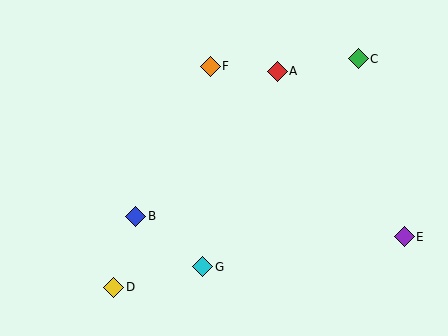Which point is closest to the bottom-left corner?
Point D is closest to the bottom-left corner.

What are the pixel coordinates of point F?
Point F is at (210, 66).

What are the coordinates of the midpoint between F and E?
The midpoint between F and E is at (307, 151).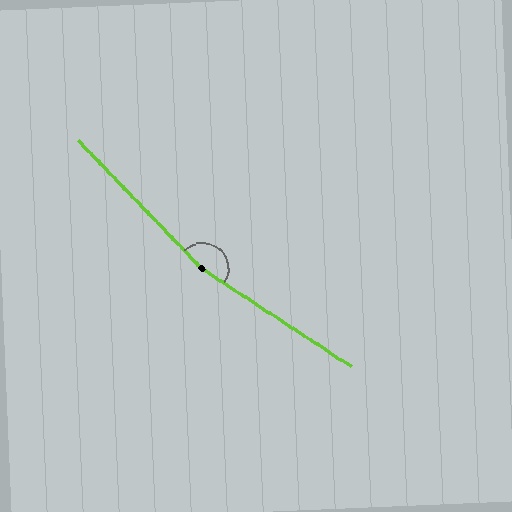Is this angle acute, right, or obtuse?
It is obtuse.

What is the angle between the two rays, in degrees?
Approximately 167 degrees.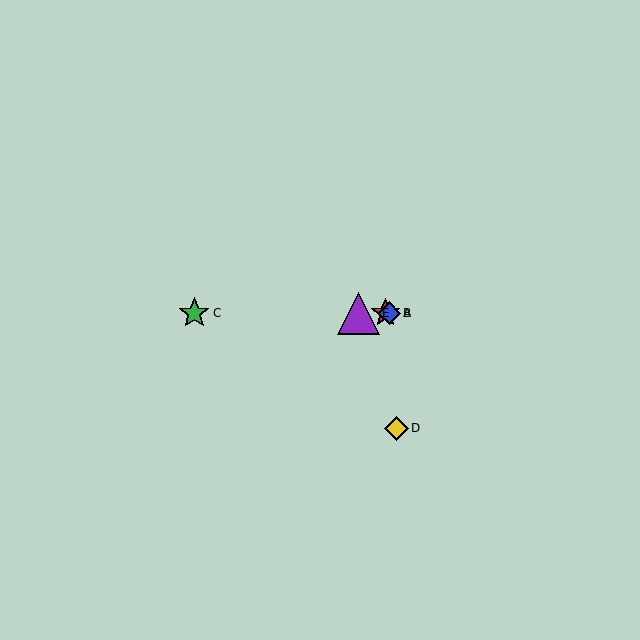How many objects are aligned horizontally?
4 objects (A, B, C, E) are aligned horizontally.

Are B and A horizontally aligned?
Yes, both are at y≈313.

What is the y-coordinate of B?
Object B is at y≈313.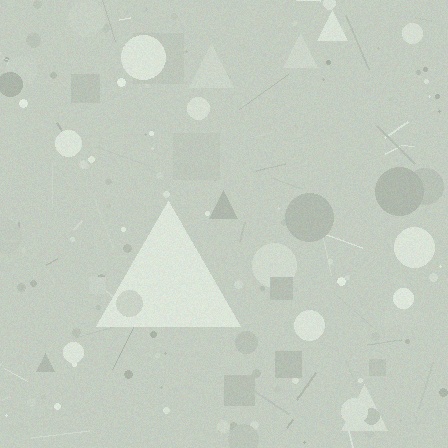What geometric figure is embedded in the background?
A triangle is embedded in the background.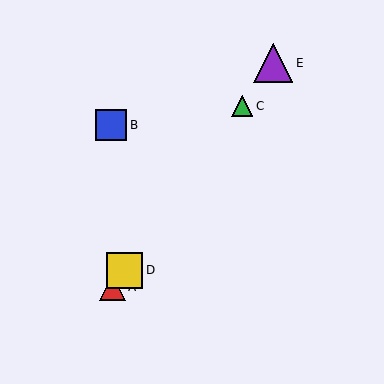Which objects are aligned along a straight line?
Objects A, C, D, E are aligned along a straight line.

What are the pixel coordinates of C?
Object C is at (242, 106).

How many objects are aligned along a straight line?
4 objects (A, C, D, E) are aligned along a straight line.